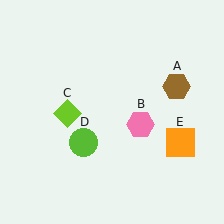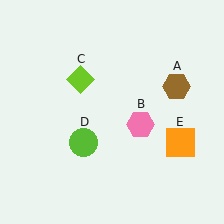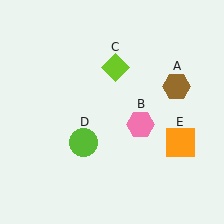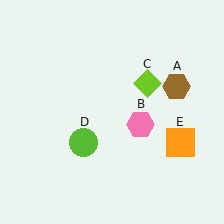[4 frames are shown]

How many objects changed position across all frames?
1 object changed position: lime diamond (object C).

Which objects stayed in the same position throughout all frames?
Brown hexagon (object A) and pink hexagon (object B) and lime circle (object D) and orange square (object E) remained stationary.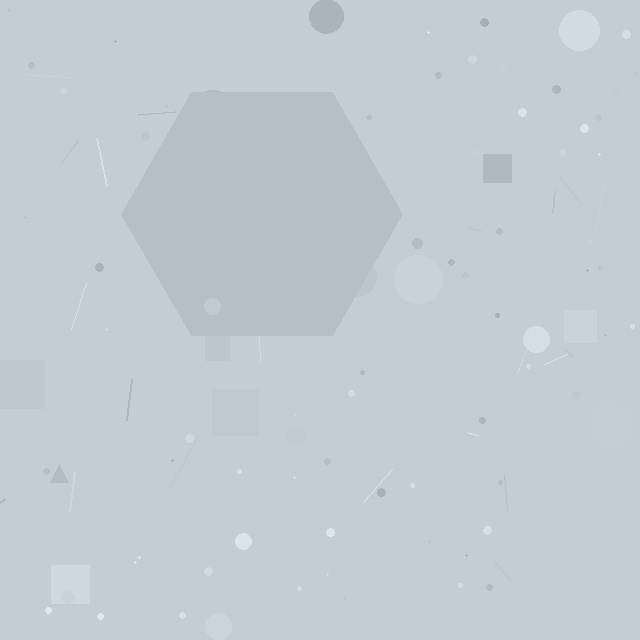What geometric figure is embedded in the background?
A hexagon is embedded in the background.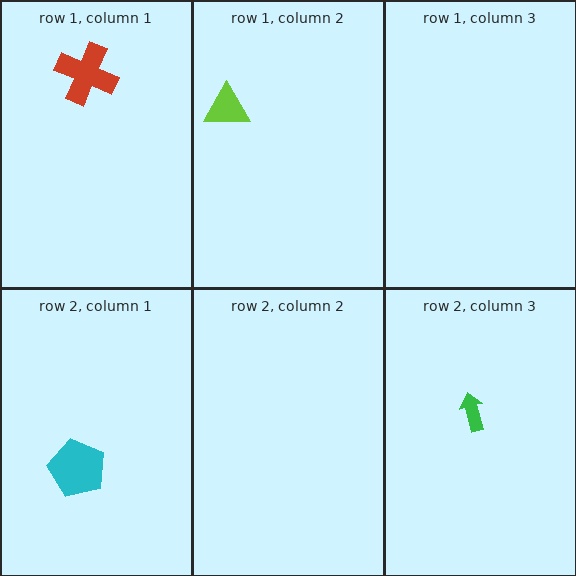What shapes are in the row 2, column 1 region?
The cyan pentagon.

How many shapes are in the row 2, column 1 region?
1.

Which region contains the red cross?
The row 1, column 1 region.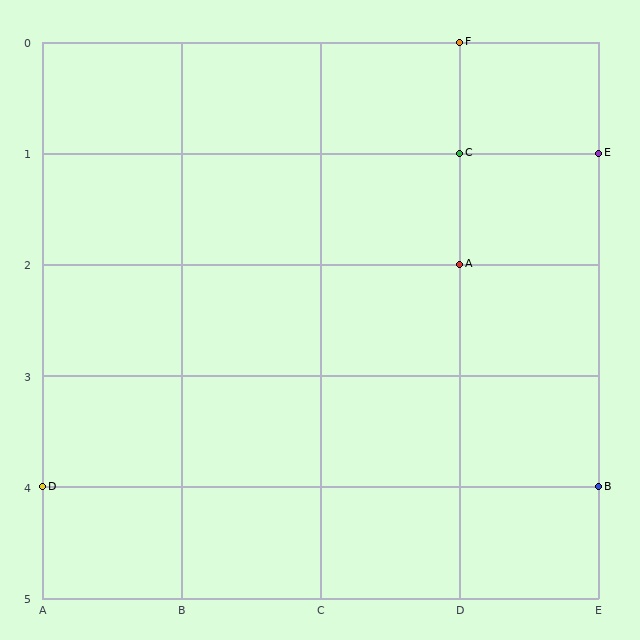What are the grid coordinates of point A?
Point A is at grid coordinates (D, 2).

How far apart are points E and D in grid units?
Points E and D are 4 columns and 3 rows apart (about 5.0 grid units diagonally).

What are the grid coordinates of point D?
Point D is at grid coordinates (A, 4).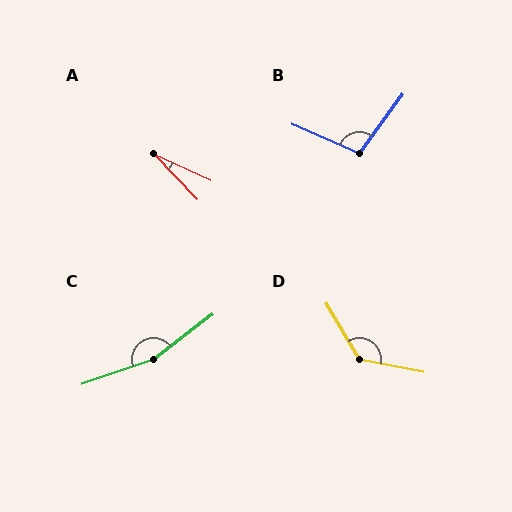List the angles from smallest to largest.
A (22°), B (103°), D (132°), C (161°).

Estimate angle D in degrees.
Approximately 132 degrees.